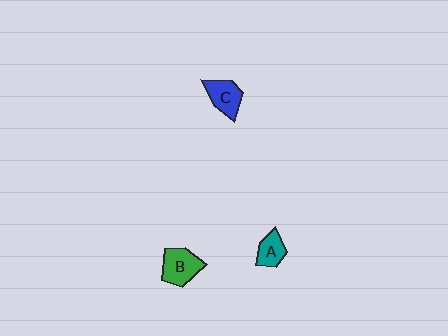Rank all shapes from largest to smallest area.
From largest to smallest: B (green), C (blue), A (teal).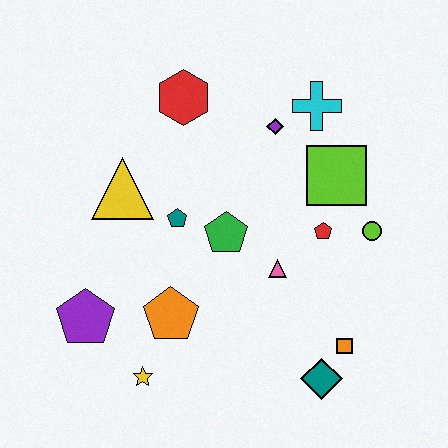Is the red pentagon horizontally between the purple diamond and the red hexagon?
No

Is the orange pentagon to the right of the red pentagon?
No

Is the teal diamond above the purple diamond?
No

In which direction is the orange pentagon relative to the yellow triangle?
The orange pentagon is below the yellow triangle.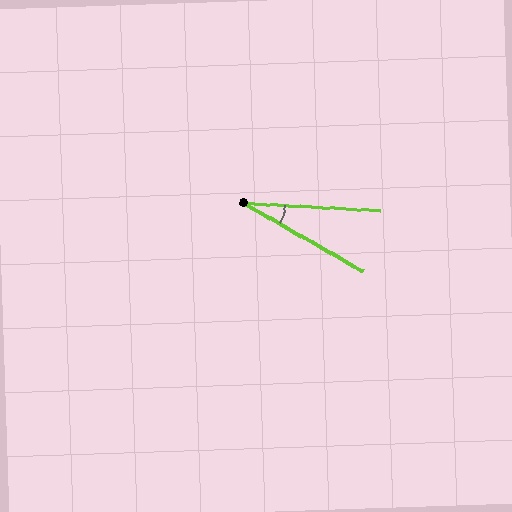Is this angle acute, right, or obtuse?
It is acute.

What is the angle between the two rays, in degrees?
Approximately 26 degrees.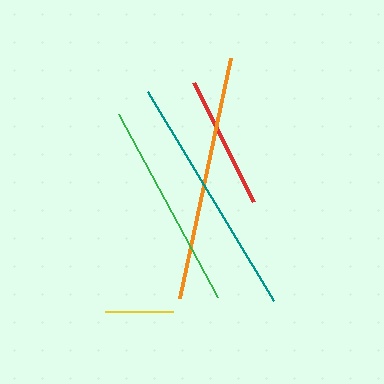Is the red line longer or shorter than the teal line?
The teal line is longer than the red line.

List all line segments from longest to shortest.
From longest to shortest: orange, teal, green, red, yellow.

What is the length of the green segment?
The green segment is approximately 209 pixels long.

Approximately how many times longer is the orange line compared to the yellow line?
The orange line is approximately 3.6 times the length of the yellow line.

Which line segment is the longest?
The orange line is the longest at approximately 245 pixels.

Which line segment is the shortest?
The yellow line is the shortest at approximately 68 pixels.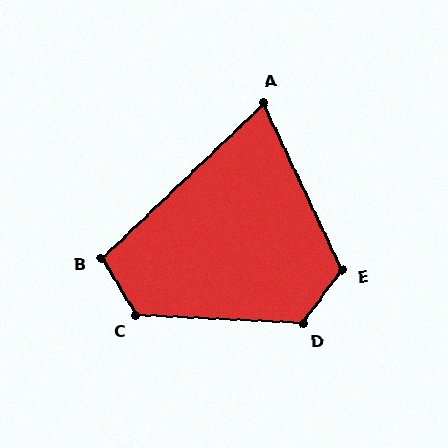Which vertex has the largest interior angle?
C, at approximately 124 degrees.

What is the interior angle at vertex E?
Approximately 118 degrees (obtuse).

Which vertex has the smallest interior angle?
A, at approximately 72 degrees.